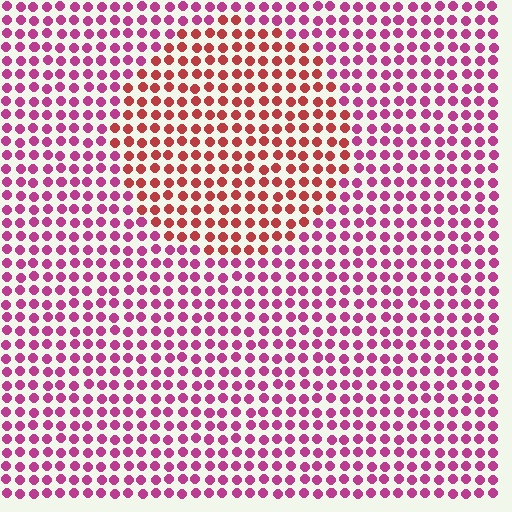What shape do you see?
I see a circle.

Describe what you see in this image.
The image is filled with small magenta elements in a uniform arrangement. A circle-shaped region is visible where the elements are tinted to a slightly different hue, forming a subtle color boundary.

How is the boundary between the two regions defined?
The boundary is defined purely by a slight shift in hue (about 37 degrees). Spacing, size, and orientation are identical on both sides.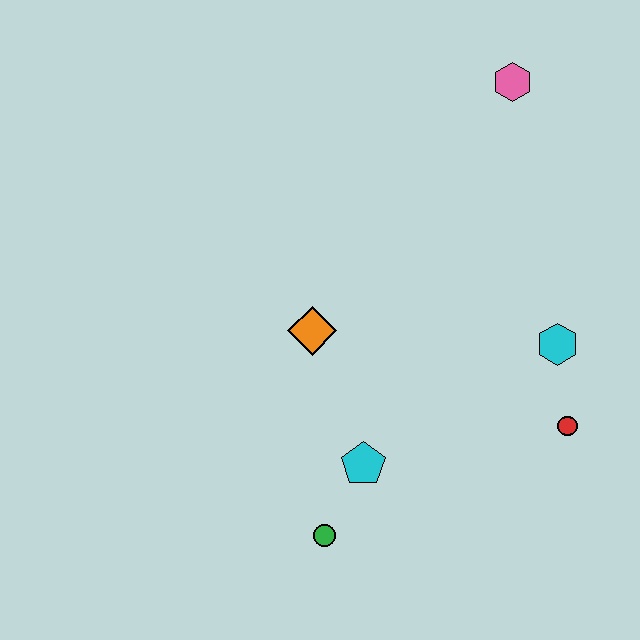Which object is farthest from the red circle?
The pink hexagon is farthest from the red circle.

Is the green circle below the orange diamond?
Yes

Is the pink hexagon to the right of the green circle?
Yes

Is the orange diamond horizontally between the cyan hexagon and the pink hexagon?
No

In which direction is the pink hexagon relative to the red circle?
The pink hexagon is above the red circle.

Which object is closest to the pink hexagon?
The cyan hexagon is closest to the pink hexagon.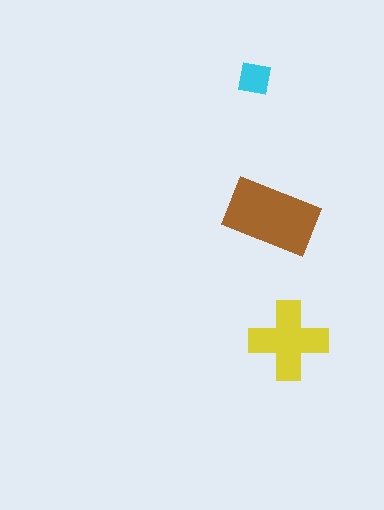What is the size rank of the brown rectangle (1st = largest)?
1st.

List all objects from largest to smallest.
The brown rectangle, the yellow cross, the cyan square.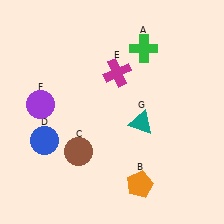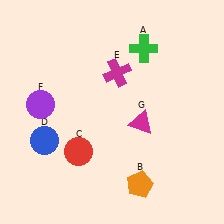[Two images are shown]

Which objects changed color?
C changed from brown to red. G changed from teal to magenta.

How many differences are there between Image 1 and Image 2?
There are 2 differences between the two images.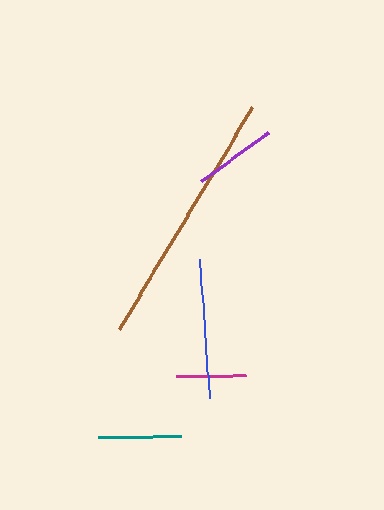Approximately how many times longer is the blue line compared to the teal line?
The blue line is approximately 1.7 times the length of the teal line.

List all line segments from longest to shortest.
From longest to shortest: brown, blue, teal, purple, magenta.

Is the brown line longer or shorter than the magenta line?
The brown line is longer than the magenta line.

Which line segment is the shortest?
The magenta line is the shortest at approximately 70 pixels.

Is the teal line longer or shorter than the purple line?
The teal line is longer than the purple line.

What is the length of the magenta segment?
The magenta segment is approximately 70 pixels long.